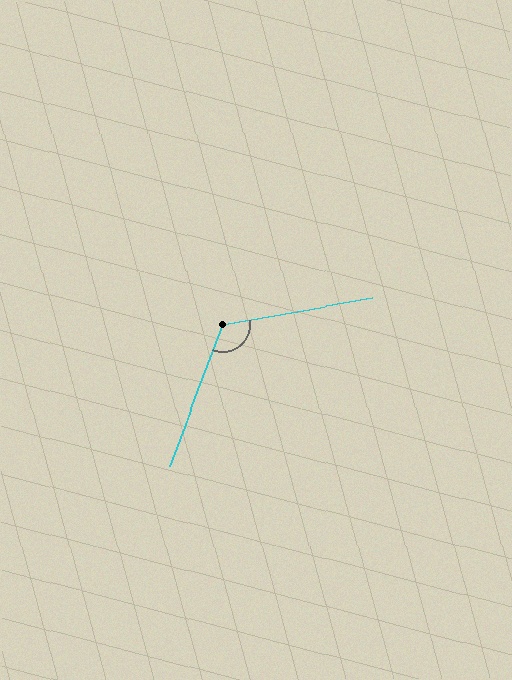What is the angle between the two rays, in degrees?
Approximately 121 degrees.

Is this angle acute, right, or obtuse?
It is obtuse.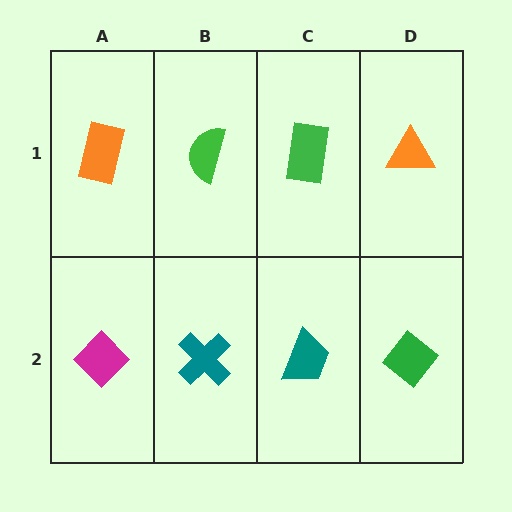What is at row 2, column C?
A teal trapezoid.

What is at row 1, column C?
A green rectangle.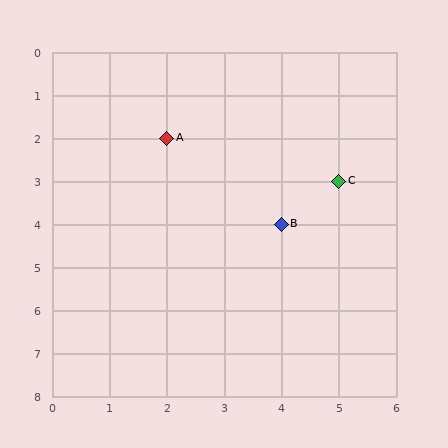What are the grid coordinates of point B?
Point B is at grid coordinates (4, 4).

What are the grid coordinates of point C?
Point C is at grid coordinates (5, 3).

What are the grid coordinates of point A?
Point A is at grid coordinates (2, 2).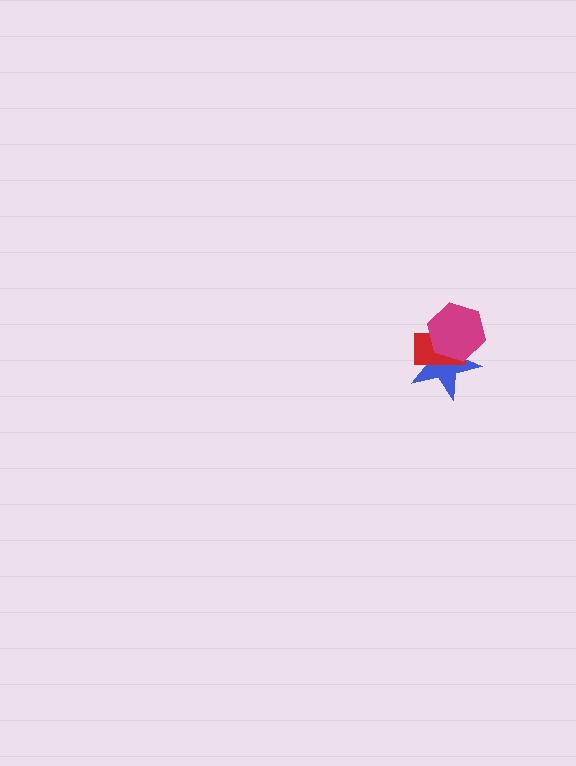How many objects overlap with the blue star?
2 objects overlap with the blue star.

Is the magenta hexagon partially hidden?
No, no other shape covers it.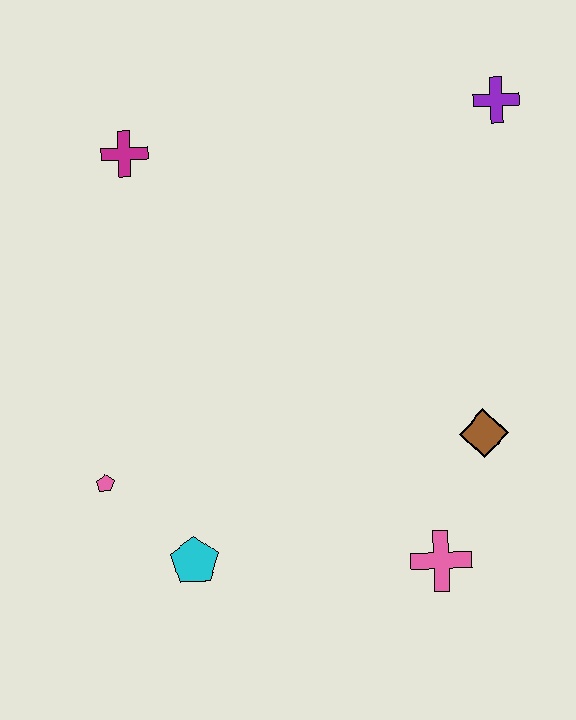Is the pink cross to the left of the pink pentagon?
No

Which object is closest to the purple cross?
The brown diamond is closest to the purple cross.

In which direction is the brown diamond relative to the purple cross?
The brown diamond is below the purple cross.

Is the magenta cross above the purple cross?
No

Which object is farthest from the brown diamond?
The magenta cross is farthest from the brown diamond.